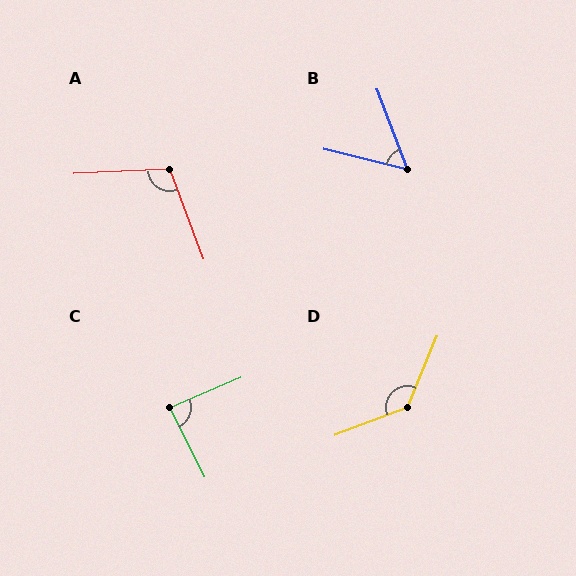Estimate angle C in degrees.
Approximately 87 degrees.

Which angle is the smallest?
B, at approximately 56 degrees.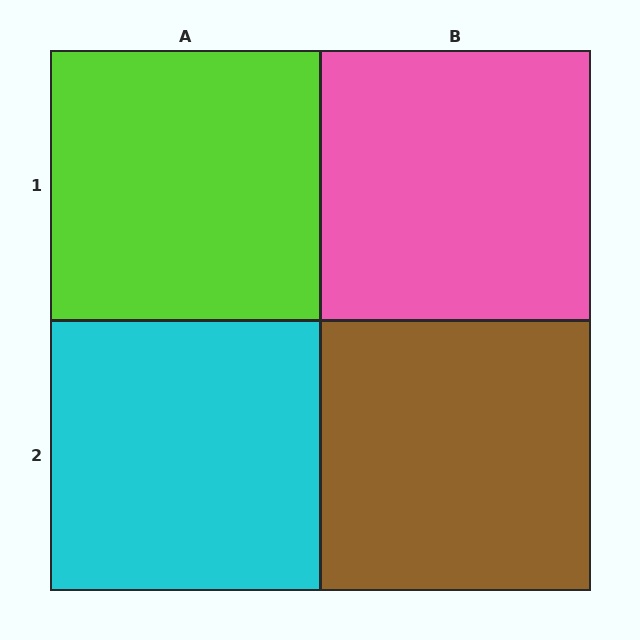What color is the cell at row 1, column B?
Pink.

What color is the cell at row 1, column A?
Lime.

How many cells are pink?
1 cell is pink.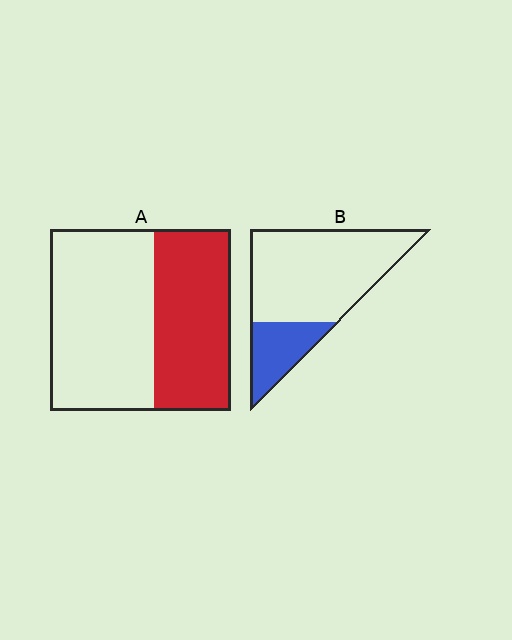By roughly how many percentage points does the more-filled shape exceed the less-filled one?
By roughly 20 percentage points (A over B).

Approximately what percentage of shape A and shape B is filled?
A is approximately 45% and B is approximately 25%.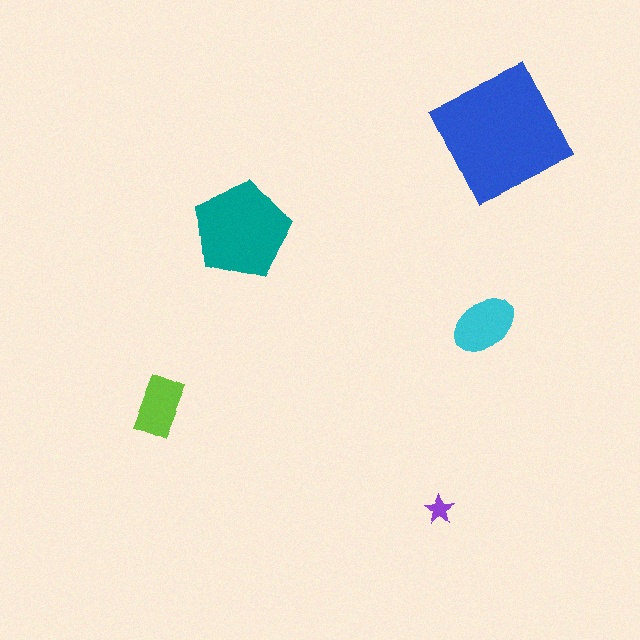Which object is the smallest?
The purple star.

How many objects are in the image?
There are 5 objects in the image.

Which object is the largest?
The blue square.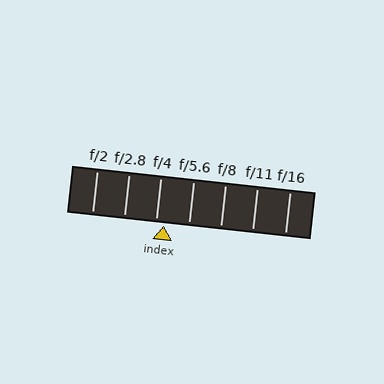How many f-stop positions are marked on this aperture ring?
There are 7 f-stop positions marked.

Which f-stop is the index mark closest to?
The index mark is closest to f/4.